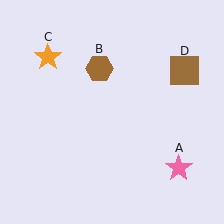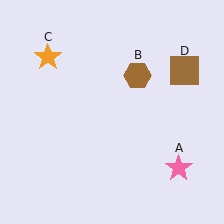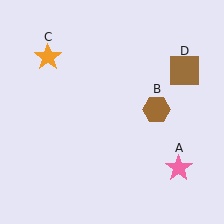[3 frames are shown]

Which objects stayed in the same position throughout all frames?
Pink star (object A) and orange star (object C) and brown square (object D) remained stationary.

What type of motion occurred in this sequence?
The brown hexagon (object B) rotated clockwise around the center of the scene.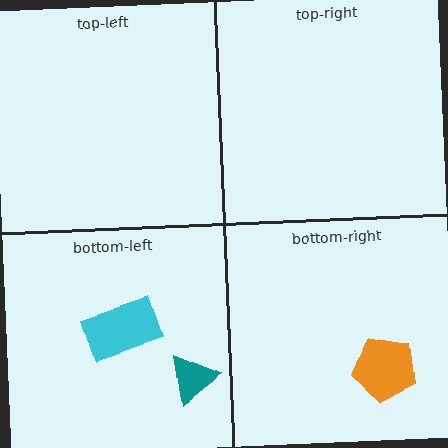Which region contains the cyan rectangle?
The bottom-left region.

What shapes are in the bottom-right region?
The orange pentagon.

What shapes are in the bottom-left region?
The cyan rectangle, the teal triangle.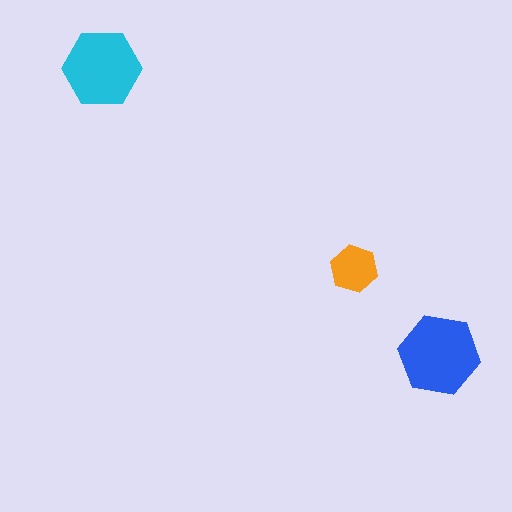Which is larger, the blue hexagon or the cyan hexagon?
The blue one.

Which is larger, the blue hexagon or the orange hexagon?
The blue one.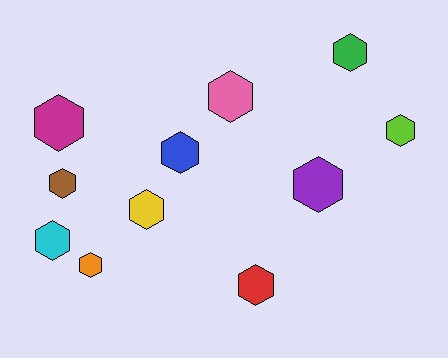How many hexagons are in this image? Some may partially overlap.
There are 11 hexagons.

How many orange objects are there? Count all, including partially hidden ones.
There is 1 orange object.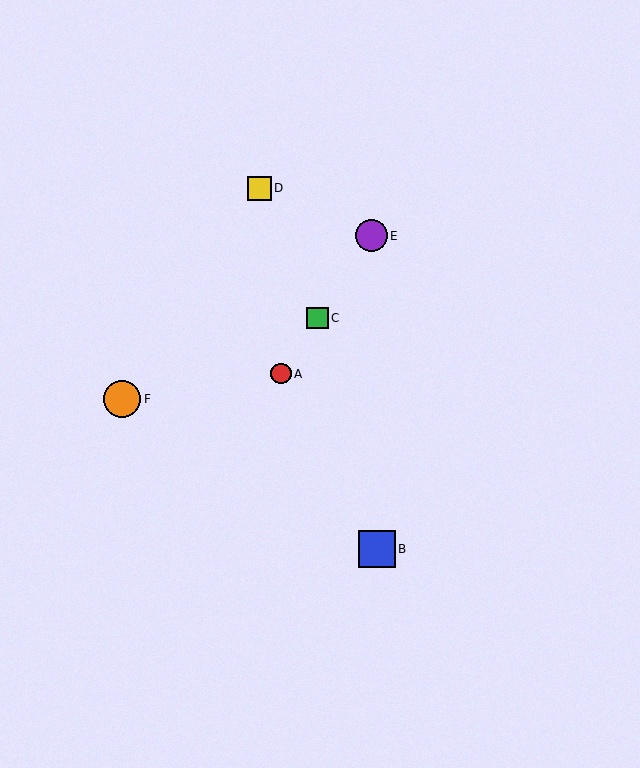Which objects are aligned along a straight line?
Objects A, C, E are aligned along a straight line.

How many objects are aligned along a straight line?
3 objects (A, C, E) are aligned along a straight line.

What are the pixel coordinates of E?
Object E is at (372, 236).